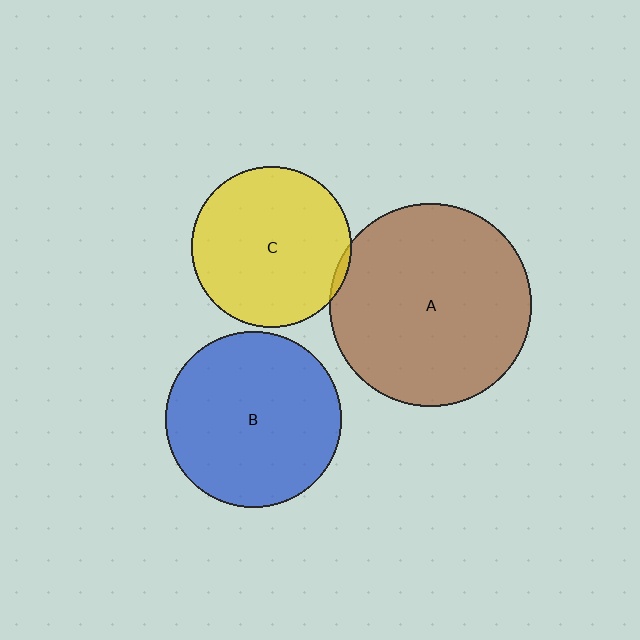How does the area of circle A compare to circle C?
Approximately 1.6 times.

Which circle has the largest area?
Circle A (brown).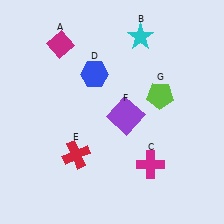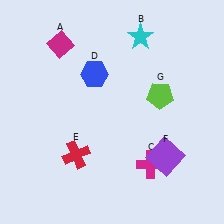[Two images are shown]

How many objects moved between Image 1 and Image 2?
1 object moved between the two images.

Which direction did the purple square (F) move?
The purple square (F) moved down.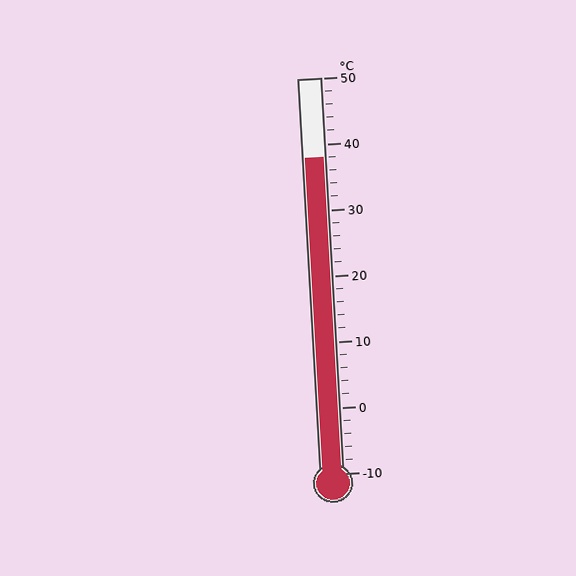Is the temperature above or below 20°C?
The temperature is above 20°C.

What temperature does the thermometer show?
The thermometer shows approximately 38°C.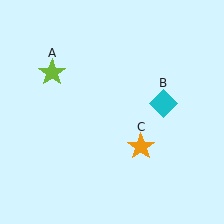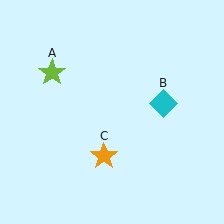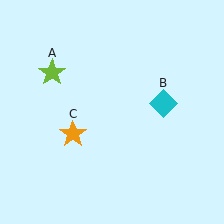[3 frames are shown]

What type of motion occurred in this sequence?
The orange star (object C) rotated clockwise around the center of the scene.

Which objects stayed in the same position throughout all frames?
Lime star (object A) and cyan diamond (object B) remained stationary.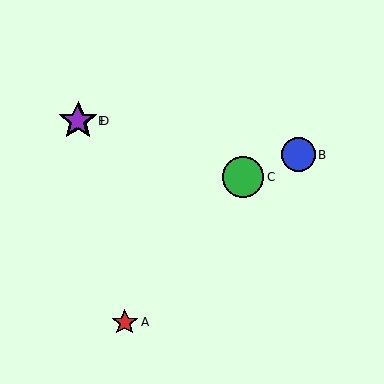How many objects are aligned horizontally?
2 objects (D, E) are aligned horizontally.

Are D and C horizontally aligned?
No, D is at y≈121 and C is at y≈177.